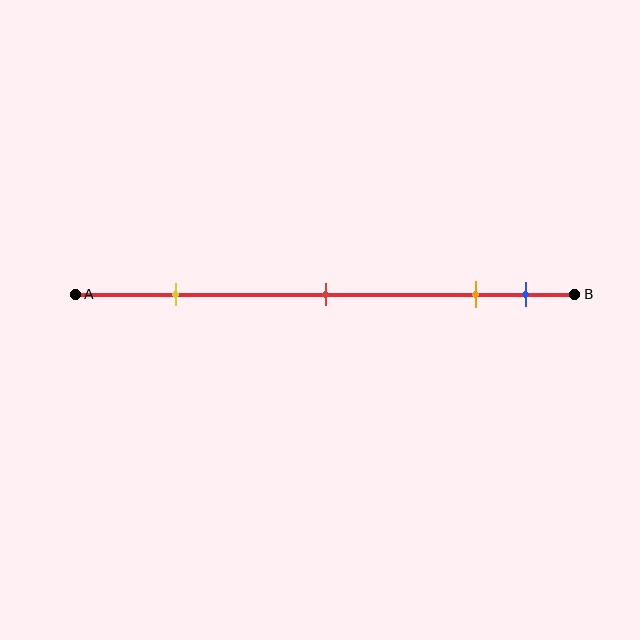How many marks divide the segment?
There are 4 marks dividing the segment.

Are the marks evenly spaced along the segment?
No, the marks are not evenly spaced.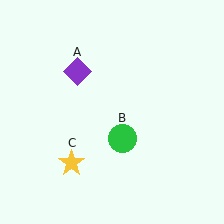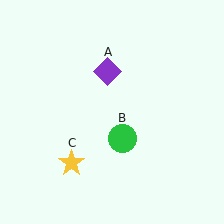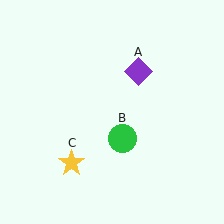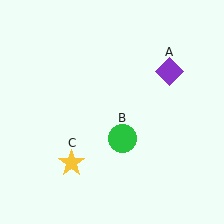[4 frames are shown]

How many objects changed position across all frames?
1 object changed position: purple diamond (object A).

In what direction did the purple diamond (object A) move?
The purple diamond (object A) moved right.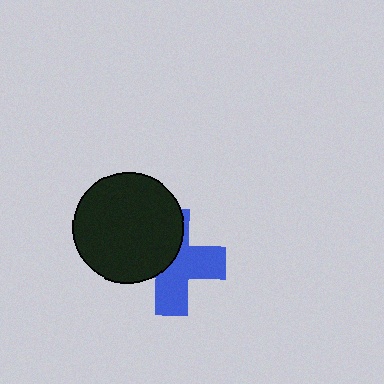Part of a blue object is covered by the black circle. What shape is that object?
It is a cross.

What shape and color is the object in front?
The object in front is a black circle.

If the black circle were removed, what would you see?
You would see the complete blue cross.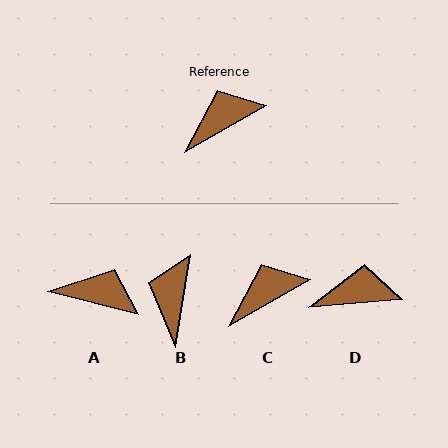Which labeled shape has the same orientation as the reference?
C.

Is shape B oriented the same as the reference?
No, it is off by about 51 degrees.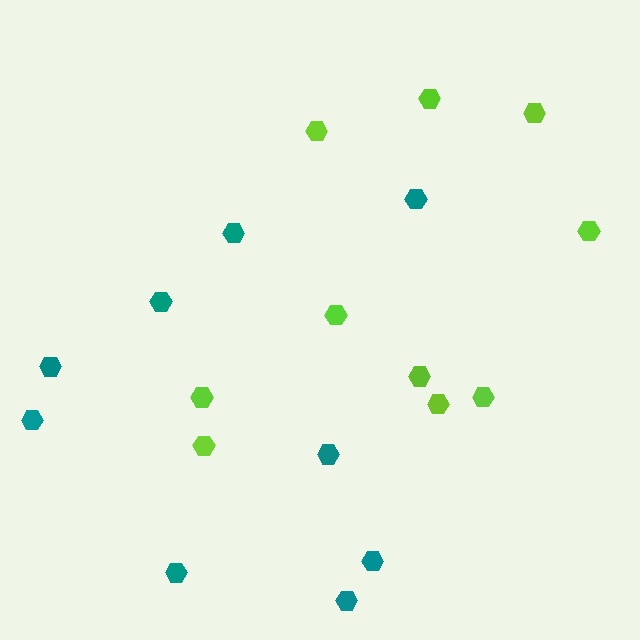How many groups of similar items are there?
There are 2 groups: one group of teal hexagons (9) and one group of lime hexagons (10).